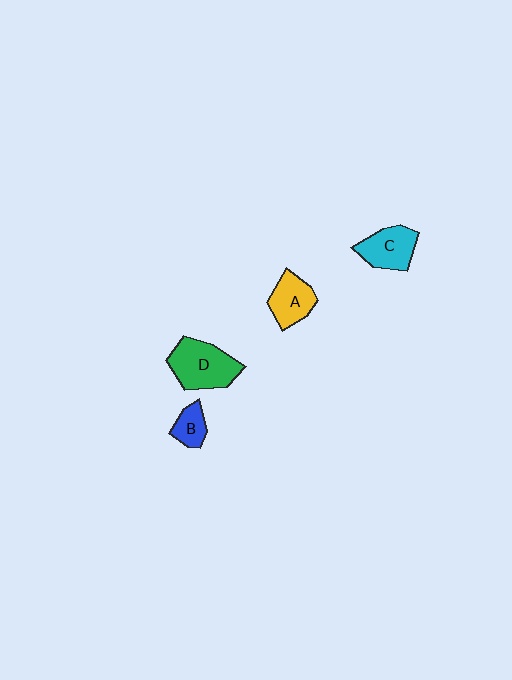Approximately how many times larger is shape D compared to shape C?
Approximately 1.4 times.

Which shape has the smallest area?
Shape B (blue).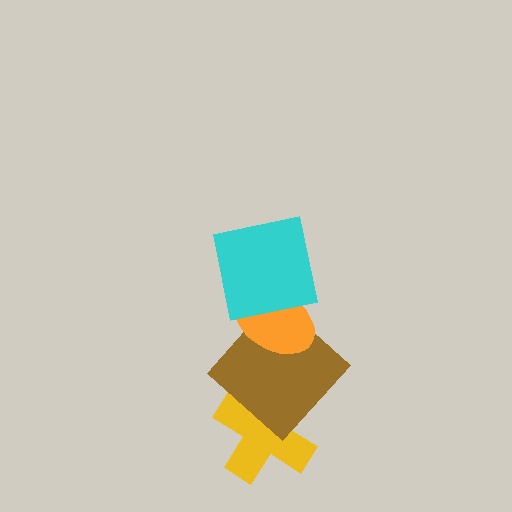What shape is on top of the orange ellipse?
The cyan square is on top of the orange ellipse.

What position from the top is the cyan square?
The cyan square is 1st from the top.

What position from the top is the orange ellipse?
The orange ellipse is 2nd from the top.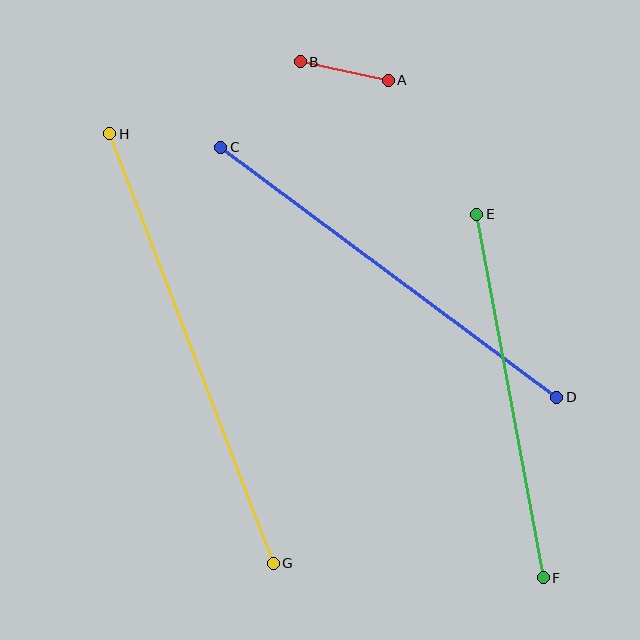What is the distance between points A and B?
The distance is approximately 90 pixels.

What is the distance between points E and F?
The distance is approximately 370 pixels.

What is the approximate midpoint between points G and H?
The midpoint is at approximately (191, 348) pixels.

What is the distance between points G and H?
The distance is approximately 460 pixels.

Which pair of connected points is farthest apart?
Points G and H are farthest apart.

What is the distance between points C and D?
The distance is approximately 419 pixels.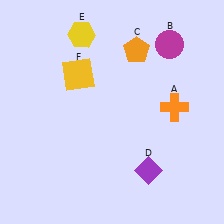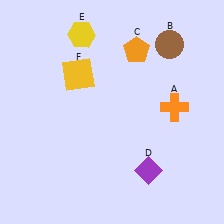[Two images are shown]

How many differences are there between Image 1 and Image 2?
There is 1 difference between the two images.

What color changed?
The circle (B) changed from magenta in Image 1 to brown in Image 2.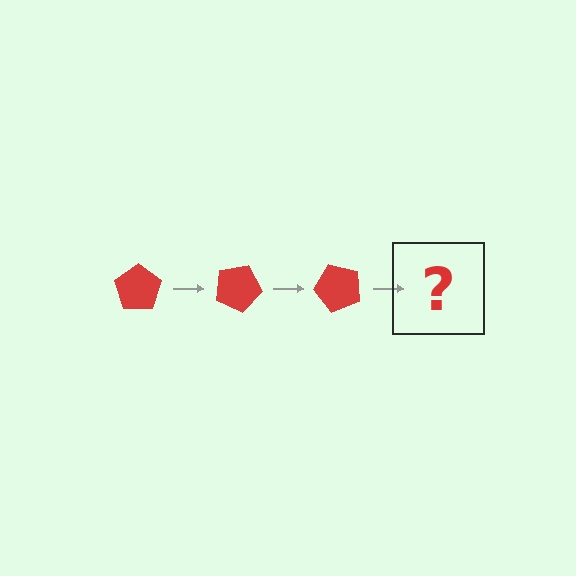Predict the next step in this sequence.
The next step is a red pentagon rotated 75 degrees.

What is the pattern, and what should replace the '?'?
The pattern is that the pentagon rotates 25 degrees each step. The '?' should be a red pentagon rotated 75 degrees.